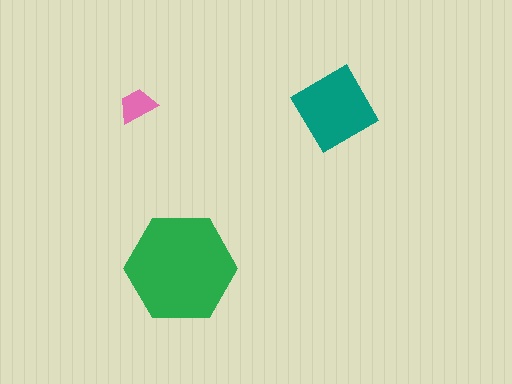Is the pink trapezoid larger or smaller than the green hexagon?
Smaller.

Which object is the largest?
The green hexagon.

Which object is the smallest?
The pink trapezoid.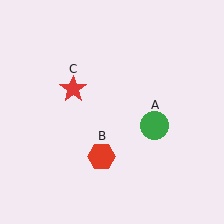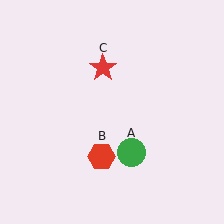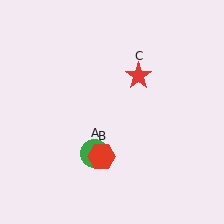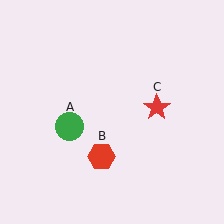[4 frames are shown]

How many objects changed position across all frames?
2 objects changed position: green circle (object A), red star (object C).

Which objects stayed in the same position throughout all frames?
Red hexagon (object B) remained stationary.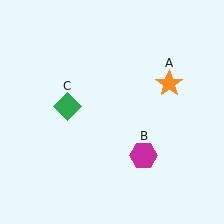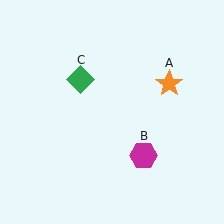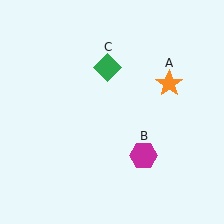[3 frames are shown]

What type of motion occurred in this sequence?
The green diamond (object C) rotated clockwise around the center of the scene.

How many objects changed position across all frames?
1 object changed position: green diamond (object C).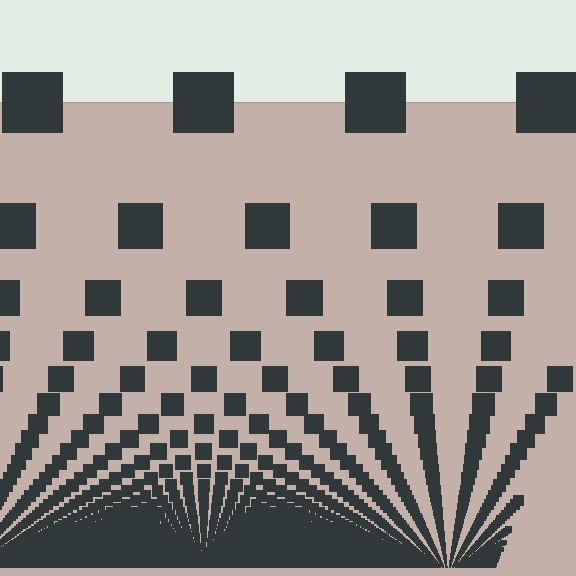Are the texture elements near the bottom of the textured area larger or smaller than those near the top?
Smaller. The gradient is inverted — elements near the bottom are smaller and denser.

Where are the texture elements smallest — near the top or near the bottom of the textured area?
Near the bottom.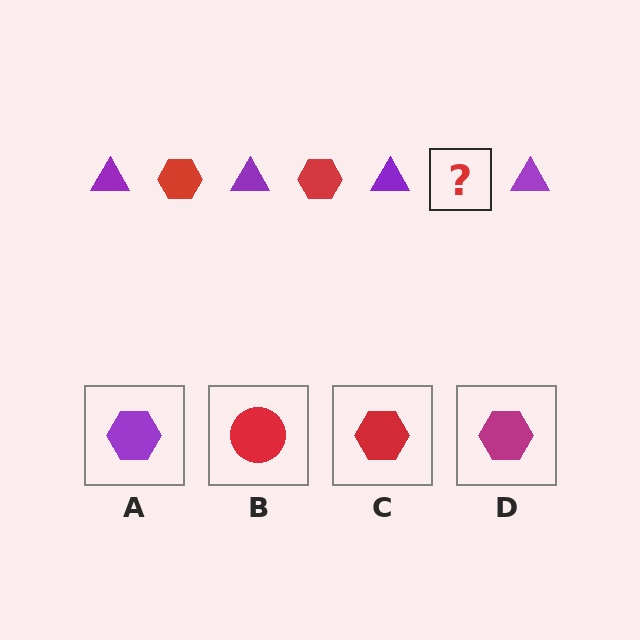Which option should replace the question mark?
Option C.